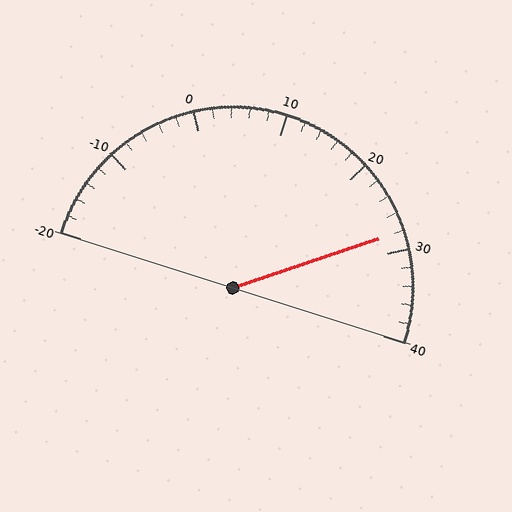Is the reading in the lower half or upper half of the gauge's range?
The reading is in the upper half of the range (-20 to 40).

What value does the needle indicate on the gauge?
The needle indicates approximately 28.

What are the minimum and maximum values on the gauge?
The gauge ranges from -20 to 40.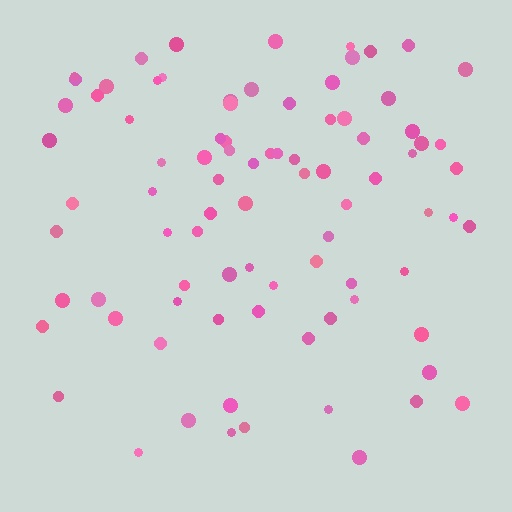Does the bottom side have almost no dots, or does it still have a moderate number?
Still a moderate number, just noticeably fewer than the top.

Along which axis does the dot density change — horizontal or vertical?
Vertical.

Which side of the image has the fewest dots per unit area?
The bottom.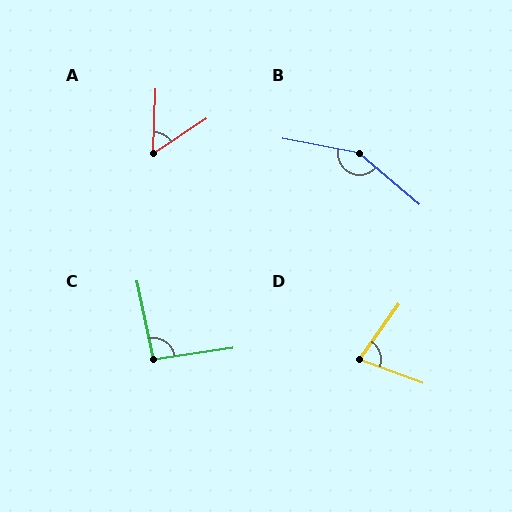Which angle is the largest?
B, at approximately 150 degrees.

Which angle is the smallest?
A, at approximately 54 degrees.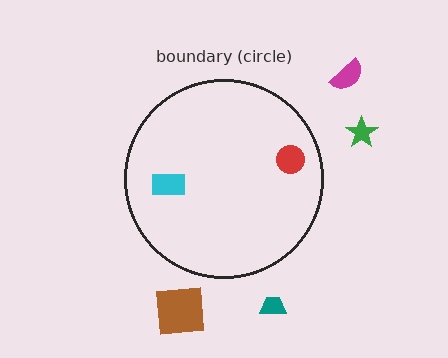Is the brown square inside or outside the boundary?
Outside.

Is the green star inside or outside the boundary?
Outside.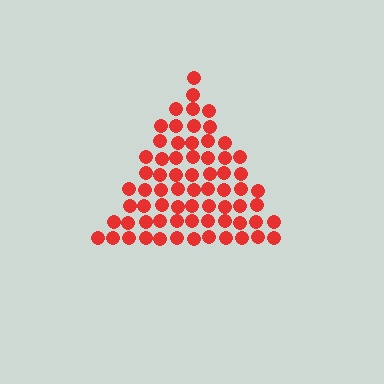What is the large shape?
The large shape is a triangle.